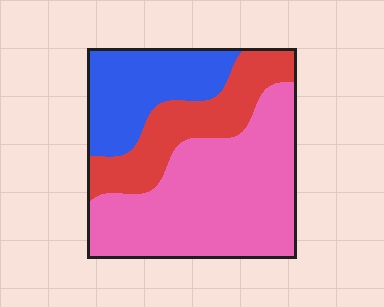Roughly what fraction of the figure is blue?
Blue covers roughly 25% of the figure.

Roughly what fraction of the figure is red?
Red takes up about one quarter (1/4) of the figure.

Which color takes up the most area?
Pink, at roughly 55%.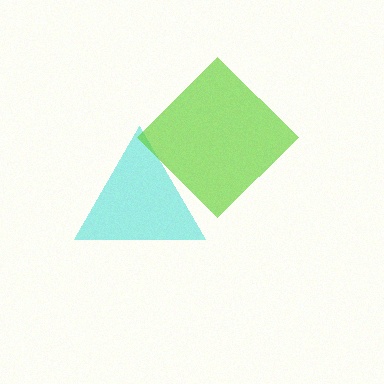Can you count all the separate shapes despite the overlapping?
Yes, there are 2 separate shapes.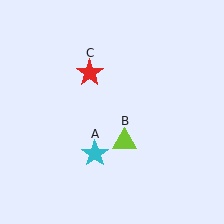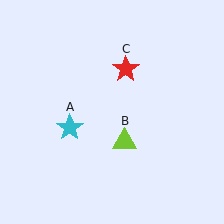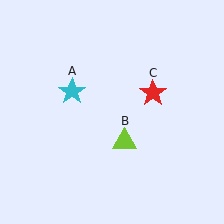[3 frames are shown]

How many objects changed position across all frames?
2 objects changed position: cyan star (object A), red star (object C).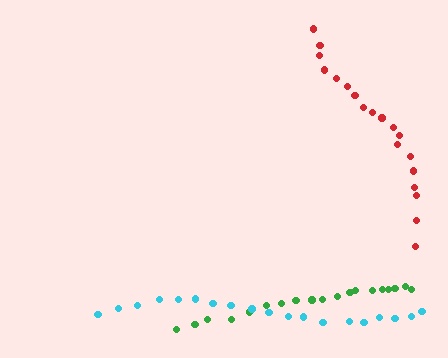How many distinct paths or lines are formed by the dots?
There are 3 distinct paths.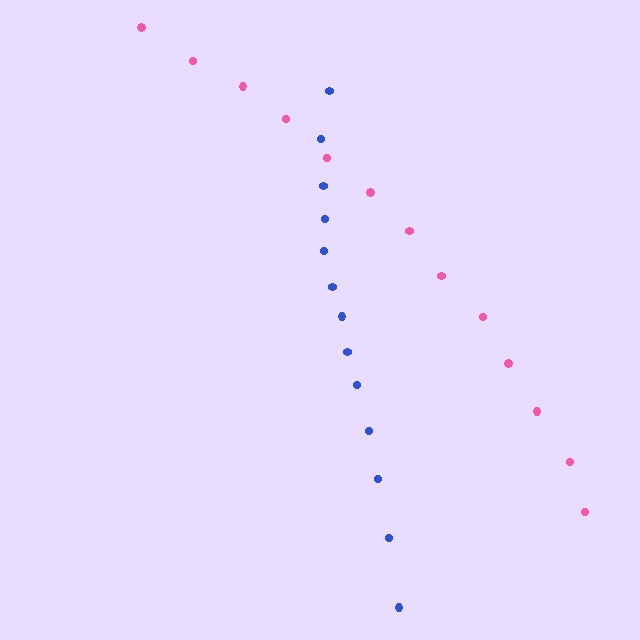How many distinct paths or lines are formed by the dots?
There are 2 distinct paths.